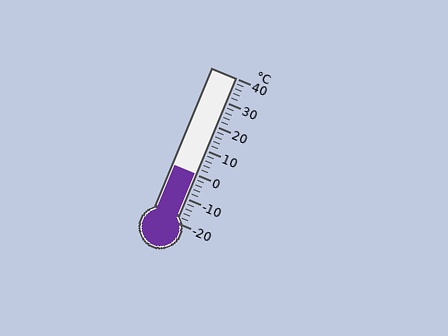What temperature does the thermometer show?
The thermometer shows approximately 0°C.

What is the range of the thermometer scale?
The thermometer scale ranges from -20°C to 40°C.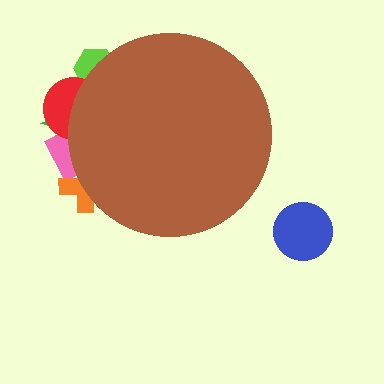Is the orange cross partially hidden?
Yes, the orange cross is partially hidden behind the brown circle.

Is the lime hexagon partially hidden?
Yes, the lime hexagon is partially hidden behind the brown circle.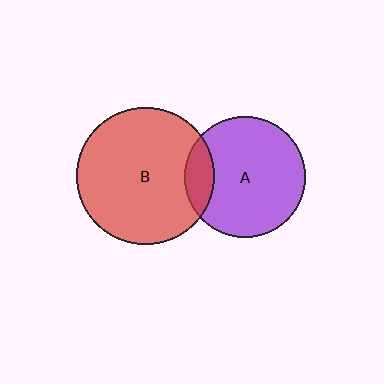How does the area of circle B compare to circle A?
Approximately 1.3 times.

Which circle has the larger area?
Circle B (red).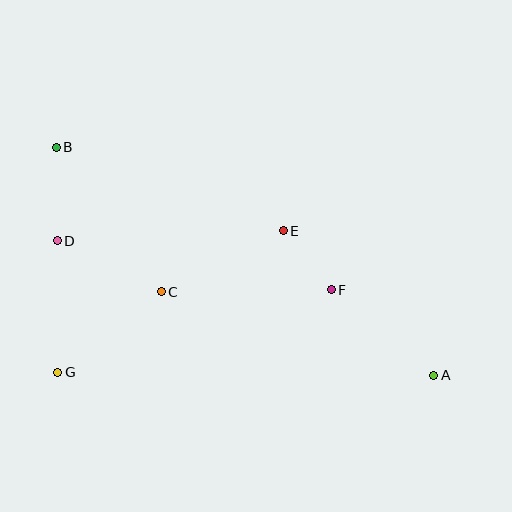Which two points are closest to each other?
Points E and F are closest to each other.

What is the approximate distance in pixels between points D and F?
The distance between D and F is approximately 279 pixels.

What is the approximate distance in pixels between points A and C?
The distance between A and C is approximately 285 pixels.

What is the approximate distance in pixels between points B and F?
The distance between B and F is approximately 310 pixels.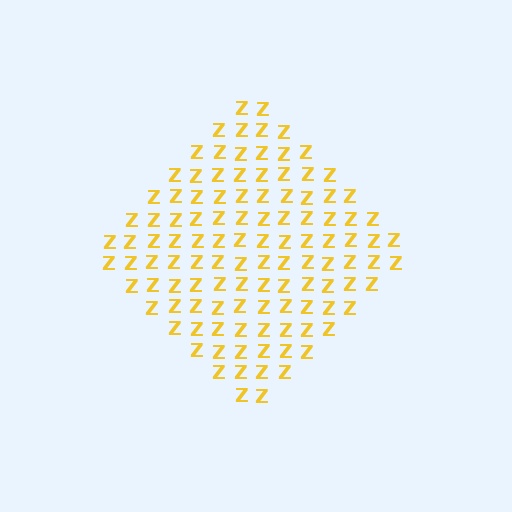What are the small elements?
The small elements are letter Z's.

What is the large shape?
The large shape is a diamond.